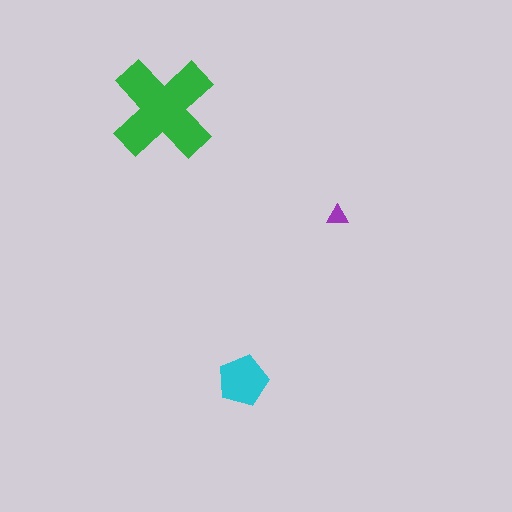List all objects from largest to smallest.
The green cross, the cyan pentagon, the purple triangle.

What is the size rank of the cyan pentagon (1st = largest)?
2nd.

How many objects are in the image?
There are 3 objects in the image.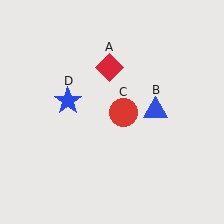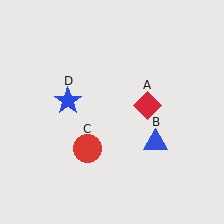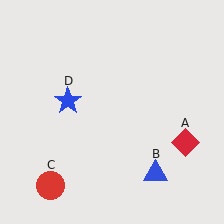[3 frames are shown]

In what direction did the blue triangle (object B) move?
The blue triangle (object B) moved down.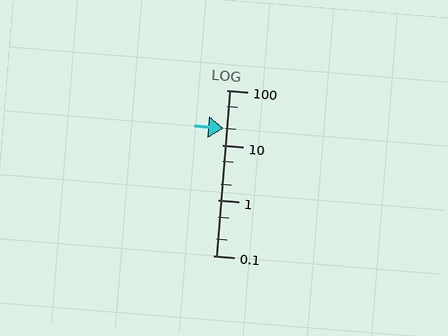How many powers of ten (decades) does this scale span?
The scale spans 3 decades, from 0.1 to 100.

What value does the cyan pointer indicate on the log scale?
The pointer indicates approximately 20.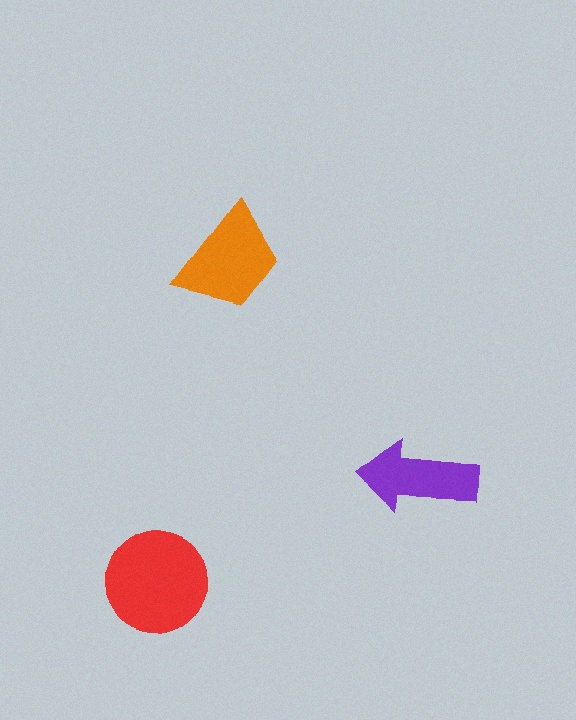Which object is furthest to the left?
The red circle is leftmost.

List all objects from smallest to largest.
The purple arrow, the orange trapezoid, the red circle.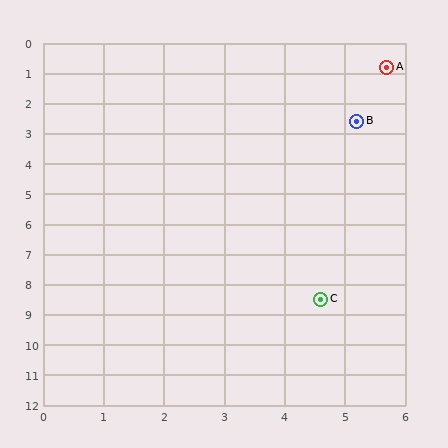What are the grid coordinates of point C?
Point C is at approximately (4.6, 8.5).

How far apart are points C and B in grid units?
Points C and B are about 5.9 grid units apart.